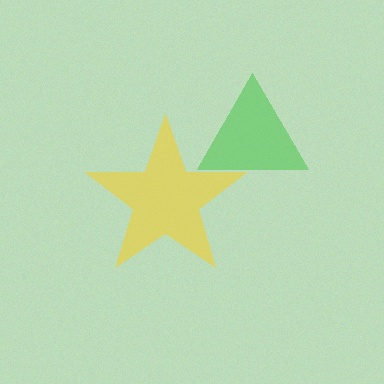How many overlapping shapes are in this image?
There are 2 overlapping shapes in the image.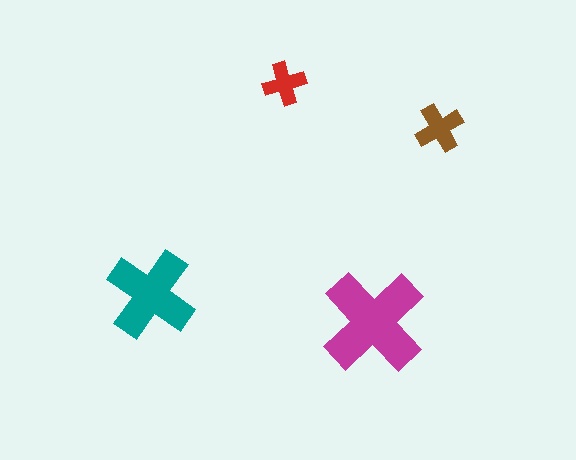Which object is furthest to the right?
The brown cross is rightmost.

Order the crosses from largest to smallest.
the magenta one, the teal one, the brown one, the red one.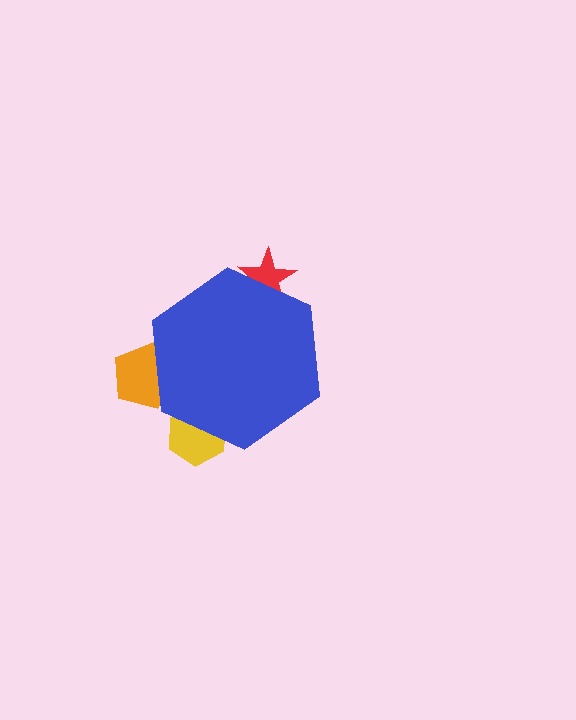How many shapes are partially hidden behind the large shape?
3 shapes are partially hidden.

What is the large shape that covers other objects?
A blue hexagon.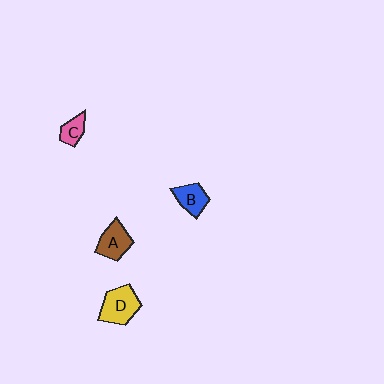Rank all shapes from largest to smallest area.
From largest to smallest: D (yellow), A (brown), B (blue), C (pink).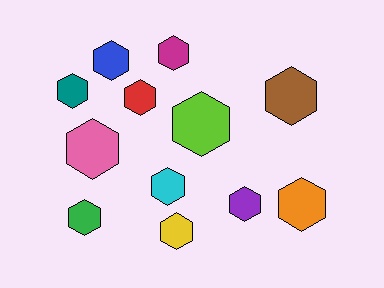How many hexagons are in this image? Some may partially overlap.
There are 12 hexagons.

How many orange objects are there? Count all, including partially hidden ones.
There is 1 orange object.